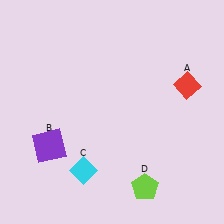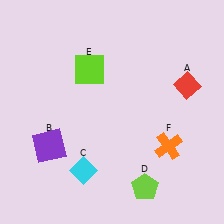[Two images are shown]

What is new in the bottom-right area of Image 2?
An orange cross (F) was added in the bottom-right area of Image 2.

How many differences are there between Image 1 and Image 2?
There are 2 differences between the two images.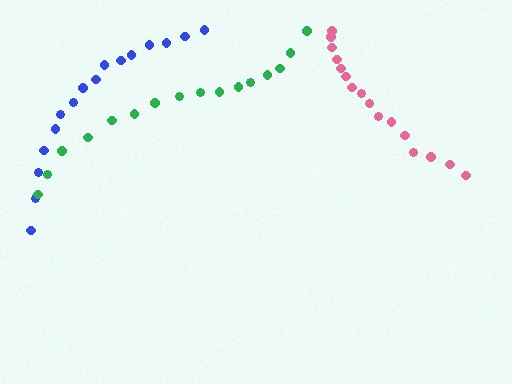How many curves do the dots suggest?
There are 3 distinct paths.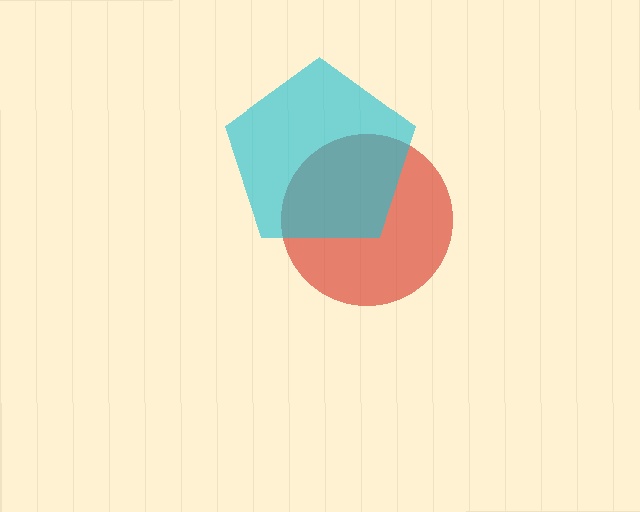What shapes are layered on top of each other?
The layered shapes are: a red circle, a cyan pentagon.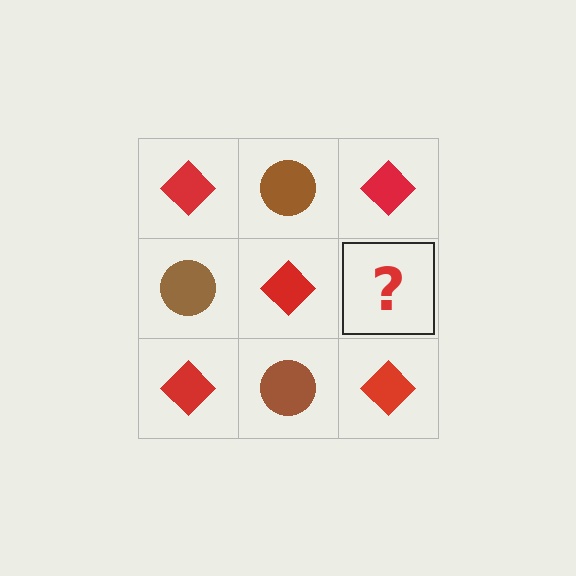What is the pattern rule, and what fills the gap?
The rule is that it alternates red diamond and brown circle in a checkerboard pattern. The gap should be filled with a brown circle.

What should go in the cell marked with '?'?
The missing cell should contain a brown circle.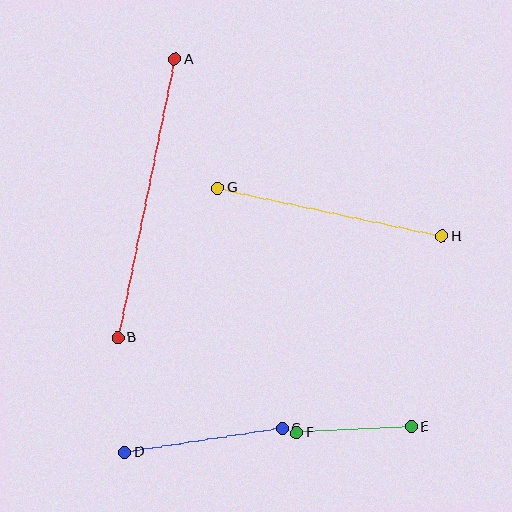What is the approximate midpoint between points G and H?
The midpoint is at approximately (330, 212) pixels.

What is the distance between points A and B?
The distance is approximately 284 pixels.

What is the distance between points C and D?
The distance is approximately 159 pixels.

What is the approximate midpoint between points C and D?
The midpoint is at approximately (203, 441) pixels.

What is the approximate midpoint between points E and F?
The midpoint is at approximately (354, 430) pixels.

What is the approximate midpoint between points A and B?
The midpoint is at approximately (146, 199) pixels.